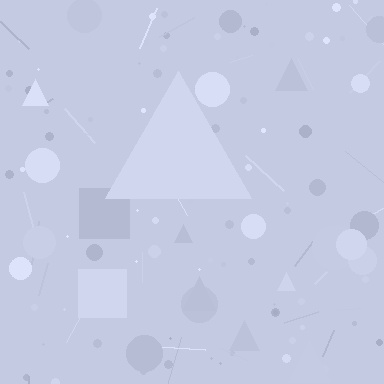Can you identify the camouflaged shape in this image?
The camouflaged shape is a triangle.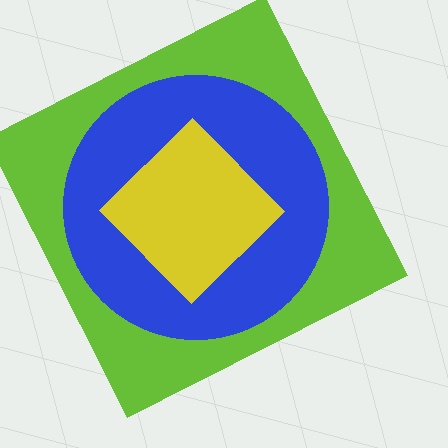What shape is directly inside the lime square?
The blue circle.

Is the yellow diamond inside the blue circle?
Yes.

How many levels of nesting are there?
3.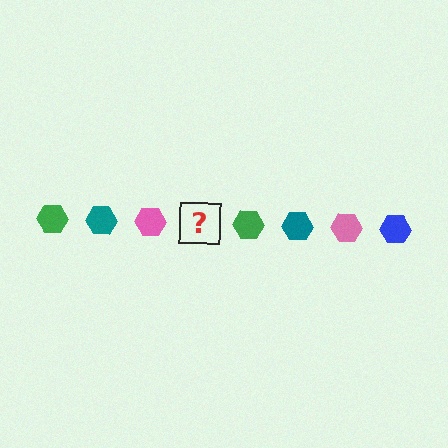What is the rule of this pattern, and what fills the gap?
The rule is that the pattern cycles through green, teal, pink, blue hexagons. The gap should be filled with a blue hexagon.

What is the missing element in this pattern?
The missing element is a blue hexagon.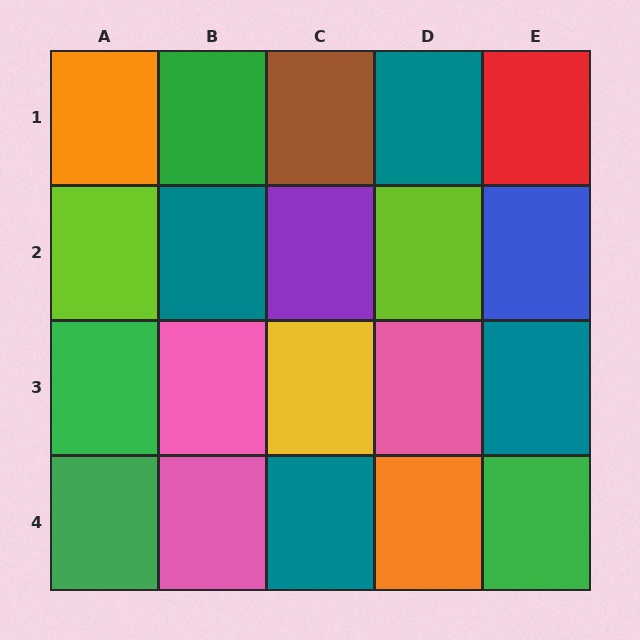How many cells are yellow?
1 cell is yellow.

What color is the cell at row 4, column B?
Pink.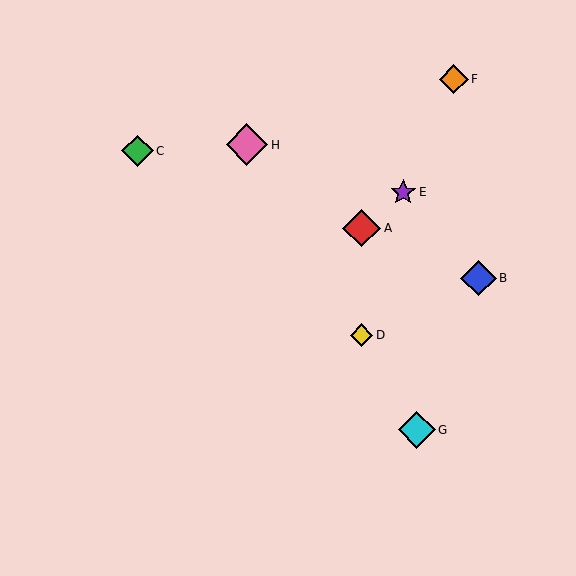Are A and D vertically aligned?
Yes, both are at x≈362.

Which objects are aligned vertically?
Objects A, D are aligned vertically.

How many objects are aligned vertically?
2 objects (A, D) are aligned vertically.